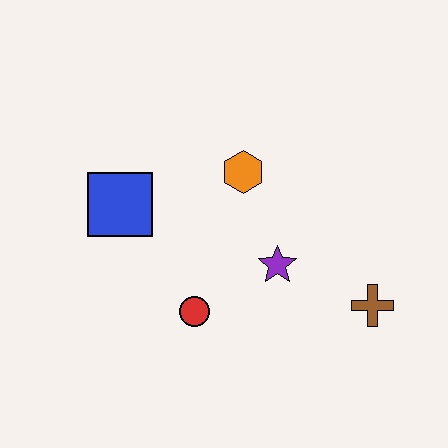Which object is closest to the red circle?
The purple star is closest to the red circle.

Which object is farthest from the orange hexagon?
The brown cross is farthest from the orange hexagon.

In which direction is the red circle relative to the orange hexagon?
The red circle is below the orange hexagon.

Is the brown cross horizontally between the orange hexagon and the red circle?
No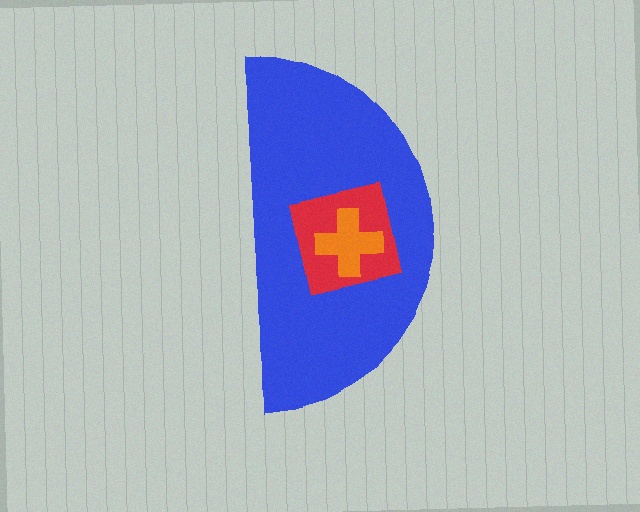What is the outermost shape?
The blue semicircle.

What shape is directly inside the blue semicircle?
The red square.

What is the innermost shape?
The orange cross.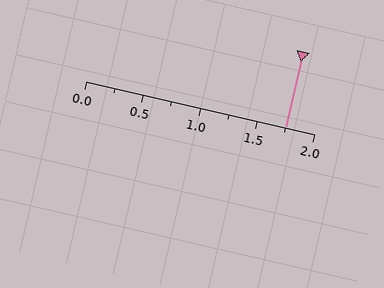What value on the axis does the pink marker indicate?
The marker indicates approximately 1.75.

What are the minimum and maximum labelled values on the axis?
The axis runs from 0.0 to 2.0.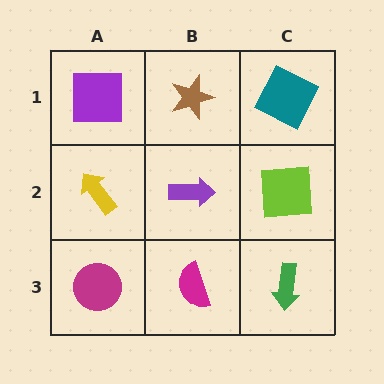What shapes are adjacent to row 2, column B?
A brown star (row 1, column B), a magenta semicircle (row 3, column B), a yellow arrow (row 2, column A), a lime square (row 2, column C).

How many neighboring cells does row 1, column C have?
2.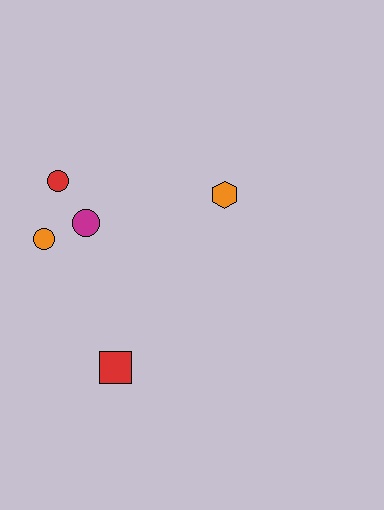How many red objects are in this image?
There are 2 red objects.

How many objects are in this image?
There are 5 objects.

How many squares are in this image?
There is 1 square.